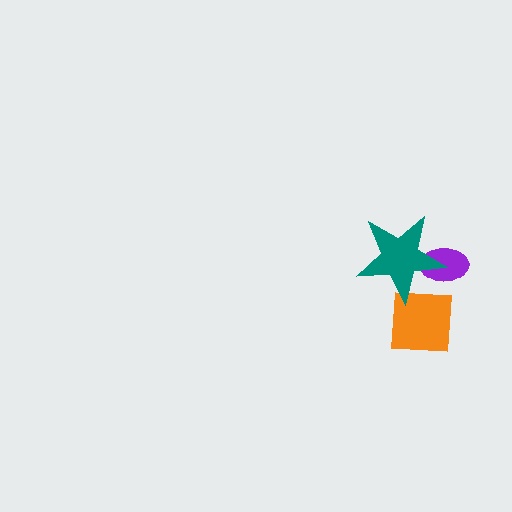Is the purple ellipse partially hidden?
Yes, it is partially covered by another shape.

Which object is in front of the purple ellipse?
The teal star is in front of the purple ellipse.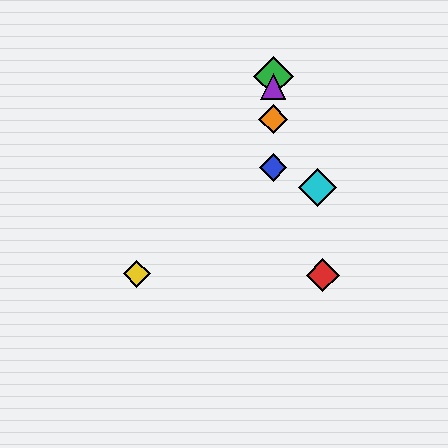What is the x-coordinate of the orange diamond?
The orange diamond is at x≈273.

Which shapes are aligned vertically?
The blue diamond, the green diamond, the purple triangle, the orange diamond are aligned vertically.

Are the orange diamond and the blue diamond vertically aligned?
Yes, both are at x≈273.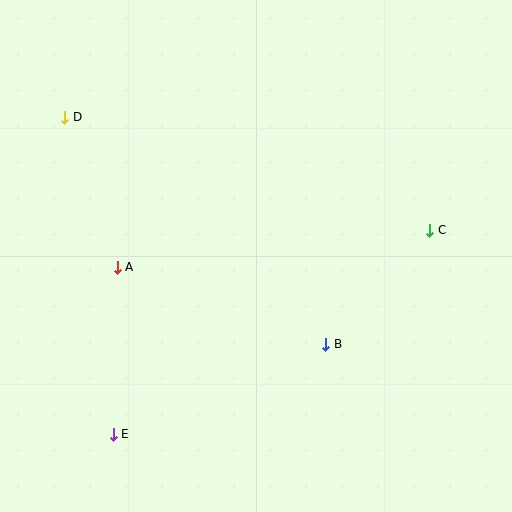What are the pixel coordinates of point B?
Point B is at (326, 344).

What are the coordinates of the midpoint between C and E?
The midpoint between C and E is at (272, 332).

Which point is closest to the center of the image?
Point B at (326, 344) is closest to the center.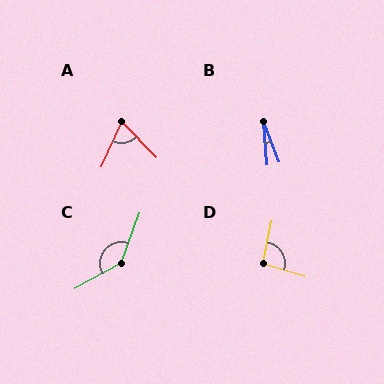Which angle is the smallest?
B, at approximately 16 degrees.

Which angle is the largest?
C, at approximately 139 degrees.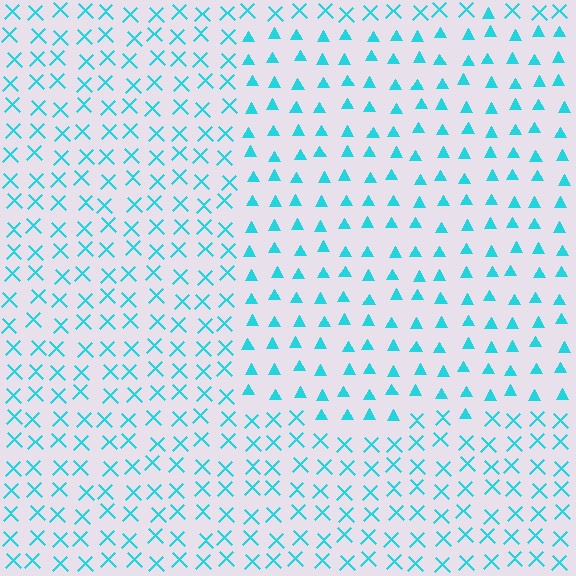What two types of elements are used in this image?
The image uses triangles inside the rectangle region and X marks outside it.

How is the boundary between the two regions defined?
The boundary is defined by a change in element shape: triangles inside vs. X marks outside. All elements share the same color and spacing.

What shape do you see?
I see a rectangle.